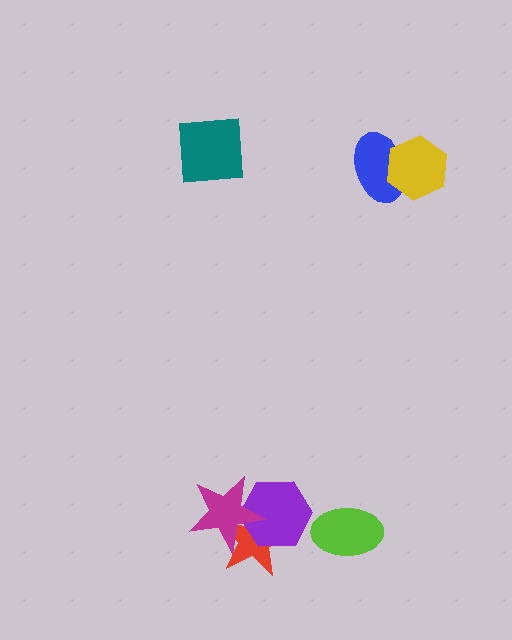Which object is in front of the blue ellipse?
The yellow hexagon is in front of the blue ellipse.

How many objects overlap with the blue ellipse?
1 object overlaps with the blue ellipse.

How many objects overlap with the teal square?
0 objects overlap with the teal square.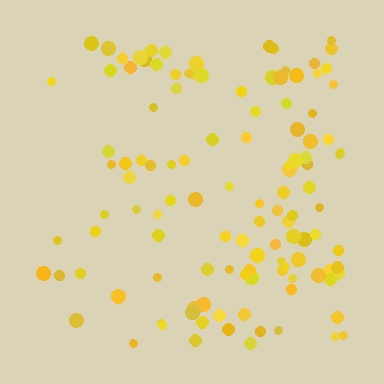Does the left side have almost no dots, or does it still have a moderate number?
Still a moderate number, just noticeably fewer than the right.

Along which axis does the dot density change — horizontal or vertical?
Horizontal.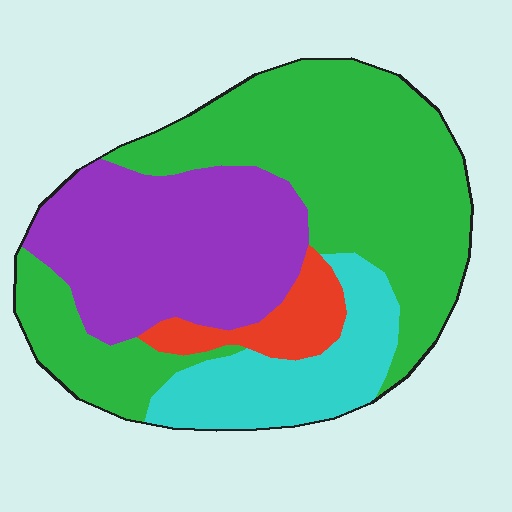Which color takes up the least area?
Red, at roughly 5%.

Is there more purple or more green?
Green.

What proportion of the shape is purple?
Purple covers 30% of the shape.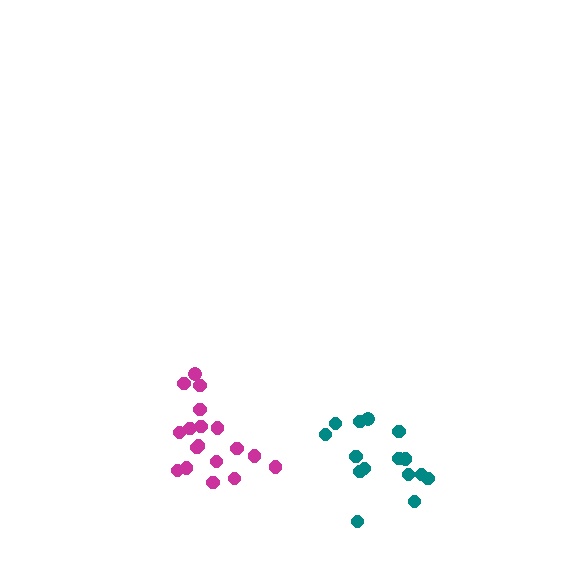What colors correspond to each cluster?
The clusters are colored: teal, magenta.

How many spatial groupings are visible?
There are 2 spatial groupings.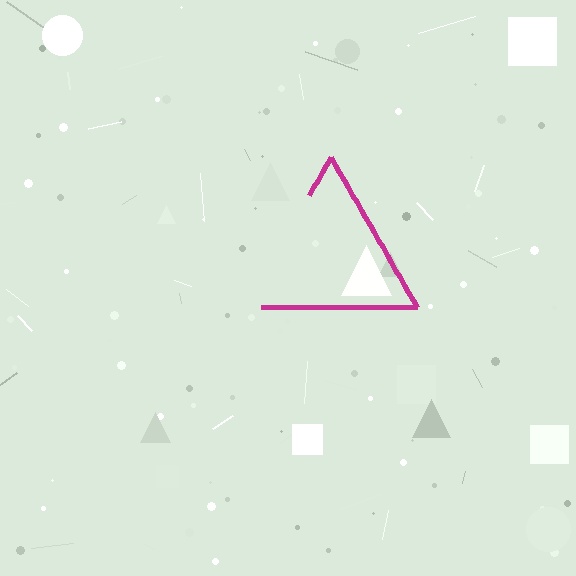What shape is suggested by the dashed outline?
The dashed outline suggests a triangle.